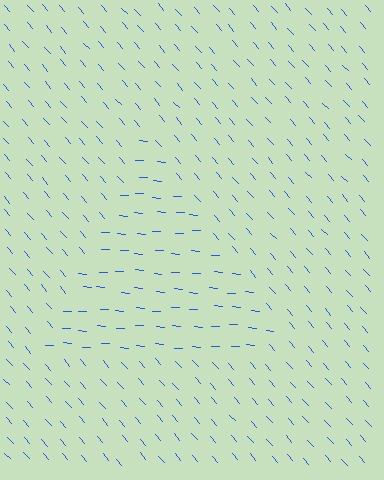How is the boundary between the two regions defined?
The boundary is defined purely by a change in line orientation (approximately 45 degrees difference). All lines are the same color and thickness.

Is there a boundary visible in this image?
Yes, there is a texture boundary formed by a change in line orientation.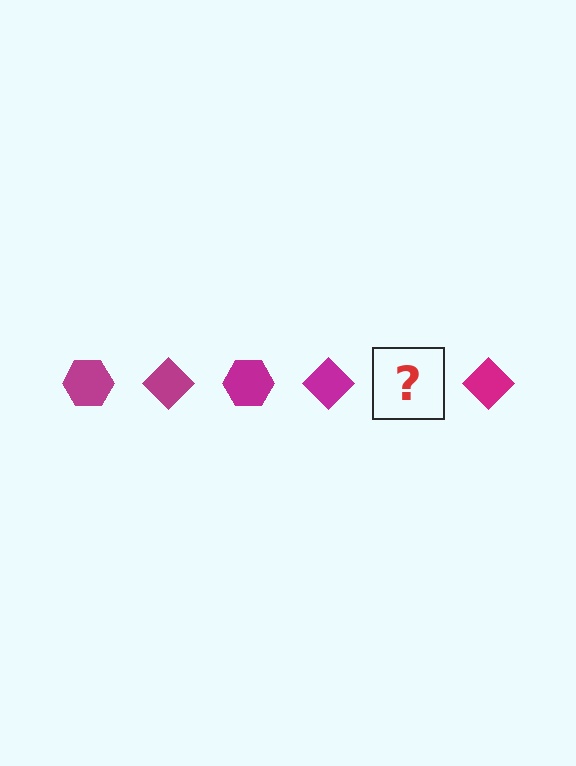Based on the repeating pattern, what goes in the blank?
The blank should be a magenta hexagon.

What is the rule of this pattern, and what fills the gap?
The rule is that the pattern cycles through hexagon, diamond shapes in magenta. The gap should be filled with a magenta hexagon.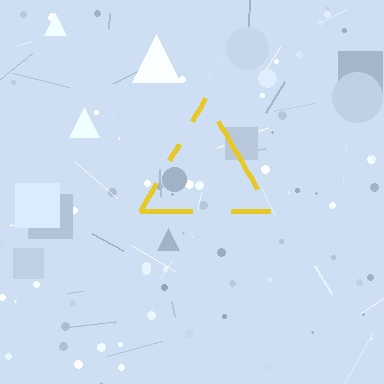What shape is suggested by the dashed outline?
The dashed outline suggests a triangle.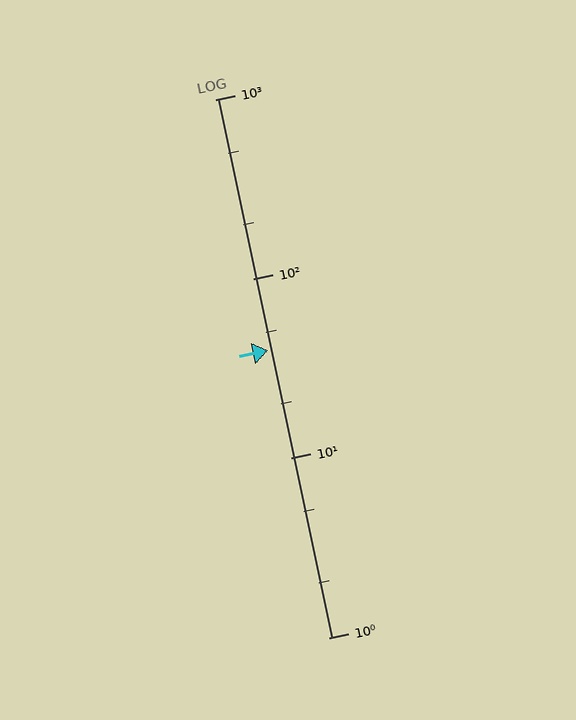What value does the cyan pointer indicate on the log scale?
The pointer indicates approximately 40.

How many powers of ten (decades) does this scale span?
The scale spans 3 decades, from 1 to 1000.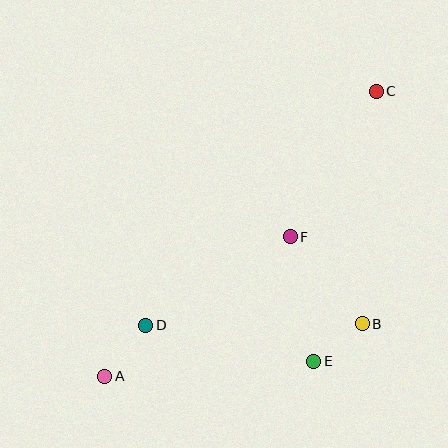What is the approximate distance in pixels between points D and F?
The distance between D and F is approximately 169 pixels.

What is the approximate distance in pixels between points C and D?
The distance between C and D is approximately 328 pixels.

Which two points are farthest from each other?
Points A and C are farthest from each other.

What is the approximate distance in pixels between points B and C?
The distance between B and C is approximately 233 pixels.